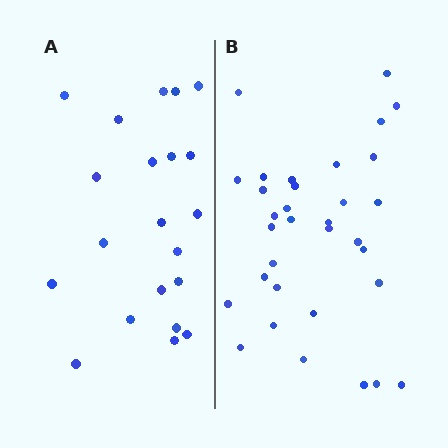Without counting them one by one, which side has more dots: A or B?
Region B (the right region) has more dots.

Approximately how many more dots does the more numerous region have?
Region B has roughly 12 or so more dots than region A.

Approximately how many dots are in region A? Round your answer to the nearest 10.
About 20 dots. (The exact count is 21, which rounds to 20.)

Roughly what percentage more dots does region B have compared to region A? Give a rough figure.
About 55% more.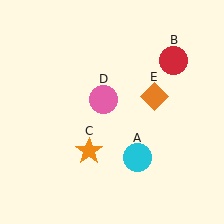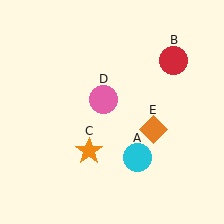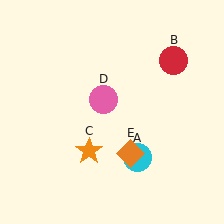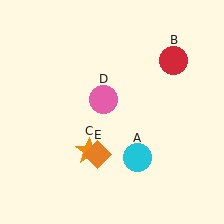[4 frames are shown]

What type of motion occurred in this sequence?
The orange diamond (object E) rotated clockwise around the center of the scene.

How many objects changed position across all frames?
1 object changed position: orange diamond (object E).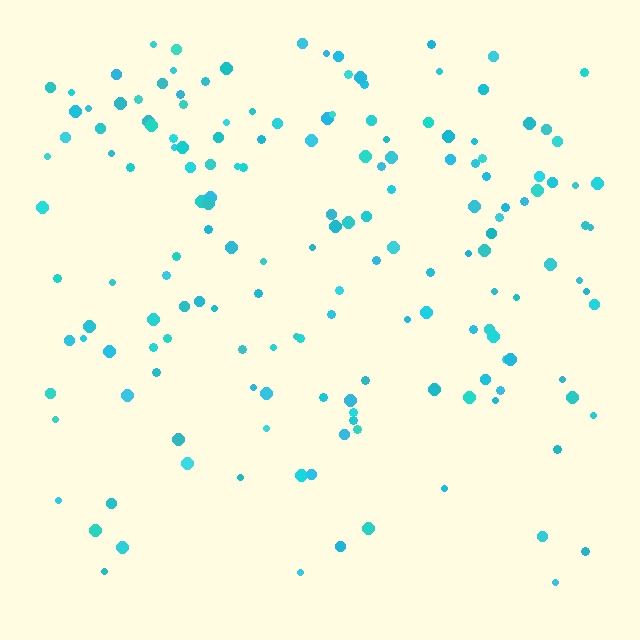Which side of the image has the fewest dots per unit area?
The bottom.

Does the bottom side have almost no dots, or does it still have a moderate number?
Still a moderate number, just noticeably fewer than the top.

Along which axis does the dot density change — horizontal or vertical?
Vertical.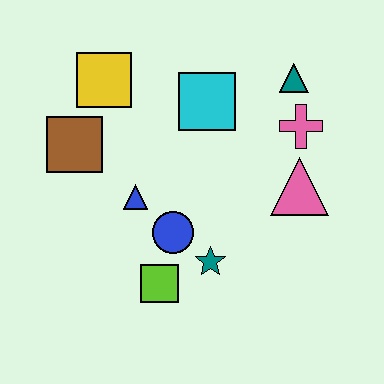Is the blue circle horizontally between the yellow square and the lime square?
No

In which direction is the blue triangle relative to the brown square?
The blue triangle is to the right of the brown square.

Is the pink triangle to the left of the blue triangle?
No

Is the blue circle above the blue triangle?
No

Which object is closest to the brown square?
The yellow square is closest to the brown square.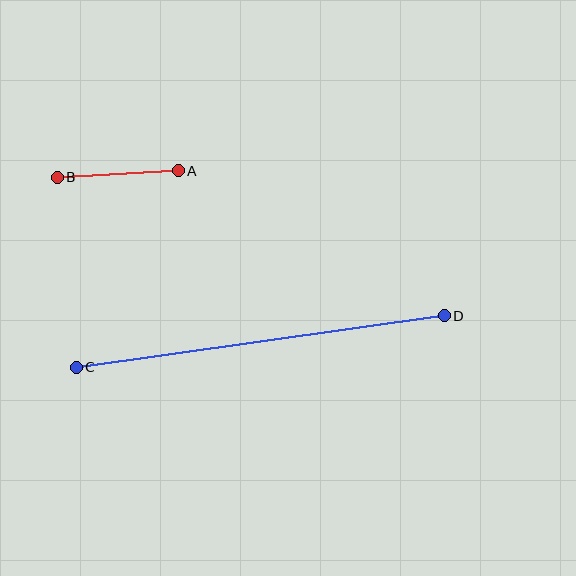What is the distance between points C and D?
The distance is approximately 372 pixels.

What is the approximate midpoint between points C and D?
The midpoint is at approximately (260, 342) pixels.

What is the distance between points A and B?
The distance is approximately 121 pixels.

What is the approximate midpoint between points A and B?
The midpoint is at approximately (118, 174) pixels.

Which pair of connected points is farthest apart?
Points C and D are farthest apart.